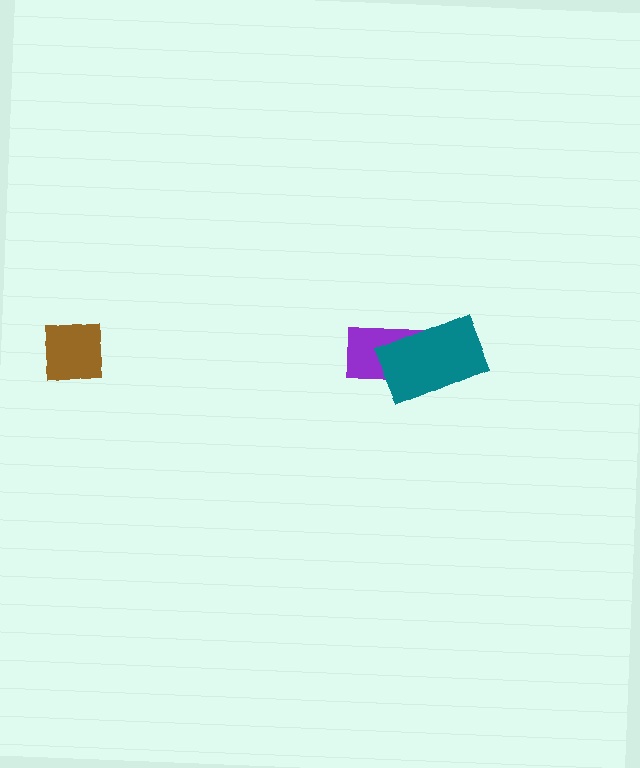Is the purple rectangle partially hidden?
Yes, it is partially covered by another shape.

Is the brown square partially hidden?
No, no other shape covers it.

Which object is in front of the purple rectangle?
The teal rectangle is in front of the purple rectangle.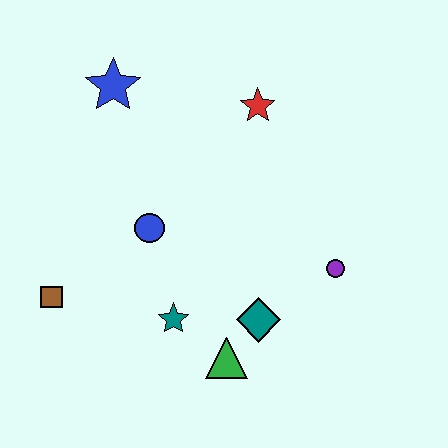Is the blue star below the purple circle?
No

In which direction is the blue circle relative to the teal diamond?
The blue circle is to the left of the teal diamond.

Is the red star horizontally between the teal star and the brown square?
No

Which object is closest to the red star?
The blue star is closest to the red star.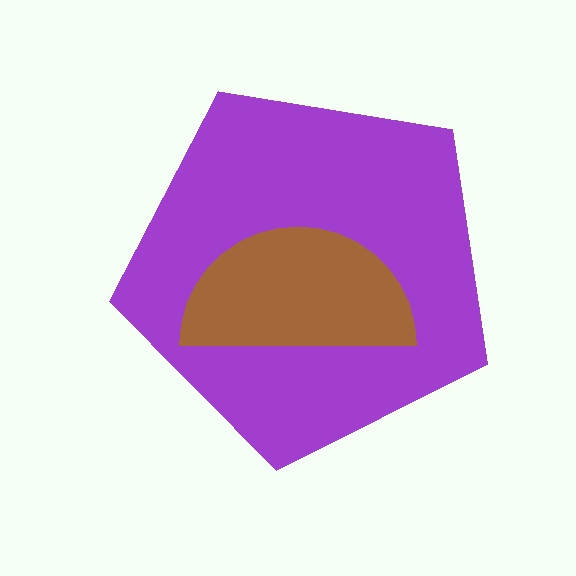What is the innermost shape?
The brown semicircle.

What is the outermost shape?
The purple pentagon.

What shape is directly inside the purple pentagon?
The brown semicircle.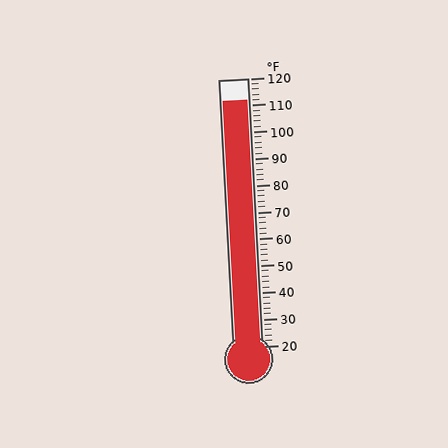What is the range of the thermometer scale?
The thermometer scale ranges from 20°F to 120°F.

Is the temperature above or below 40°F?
The temperature is above 40°F.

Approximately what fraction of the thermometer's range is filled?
The thermometer is filled to approximately 90% of its range.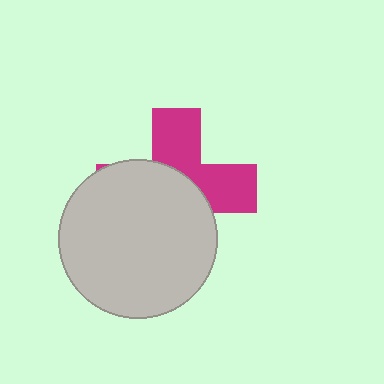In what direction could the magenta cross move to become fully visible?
The magenta cross could move toward the upper-right. That would shift it out from behind the light gray circle entirely.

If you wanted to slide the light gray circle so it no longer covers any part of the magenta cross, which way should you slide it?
Slide it toward the lower-left — that is the most direct way to separate the two shapes.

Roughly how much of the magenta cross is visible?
A small part of it is visible (roughly 43%).